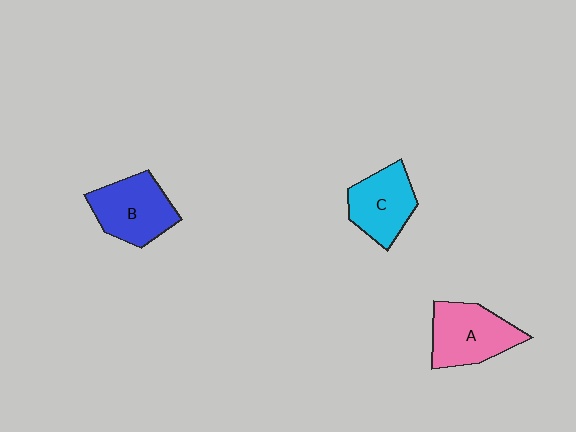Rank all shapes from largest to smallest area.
From largest to smallest: A (pink), B (blue), C (cyan).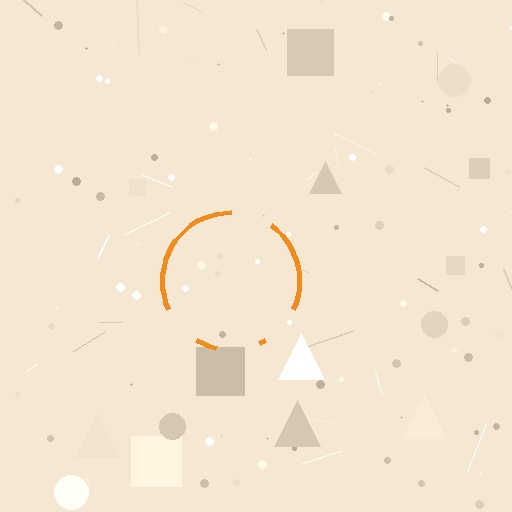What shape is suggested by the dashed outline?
The dashed outline suggests a circle.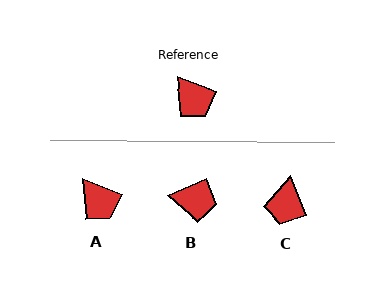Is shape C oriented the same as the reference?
No, it is off by about 46 degrees.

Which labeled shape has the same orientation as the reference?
A.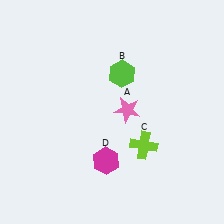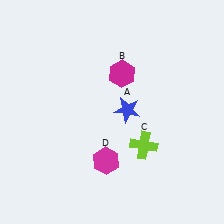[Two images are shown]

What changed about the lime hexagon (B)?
In Image 1, B is lime. In Image 2, it changed to magenta.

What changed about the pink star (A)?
In Image 1, A is pink. In Image 2, it changed to blue.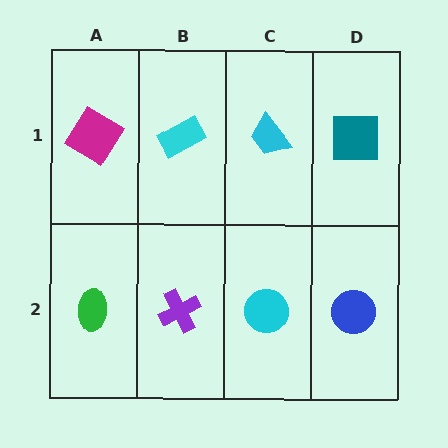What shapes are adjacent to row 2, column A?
A magenta diamond (row 1, column A), a purple cross (row 2, column B).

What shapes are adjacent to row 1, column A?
A green ellipse (row 2, column A), a cyan rectangle (row 1, column B).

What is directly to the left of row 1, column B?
A magenta diamond.